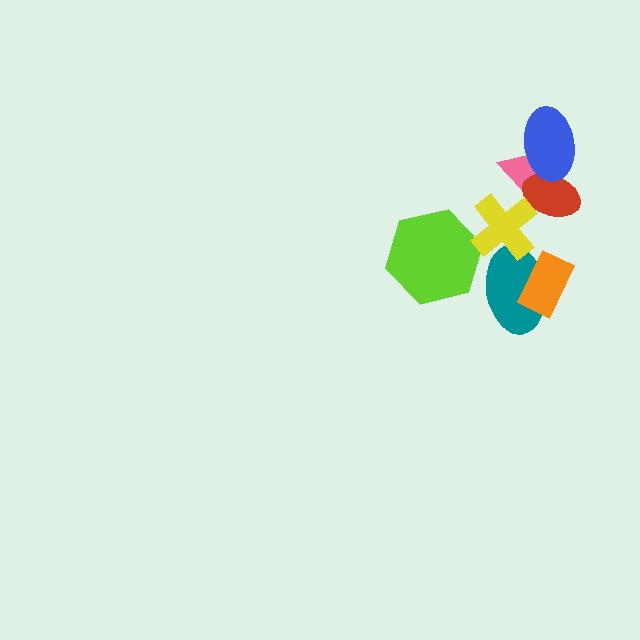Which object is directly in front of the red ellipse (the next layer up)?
The yellow cross is directly in front of the red ellipse.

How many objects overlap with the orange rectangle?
1 object overlaps with the orange rectangle.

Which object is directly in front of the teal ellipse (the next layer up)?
The orange rectangle is directly in front of the teal ellipse.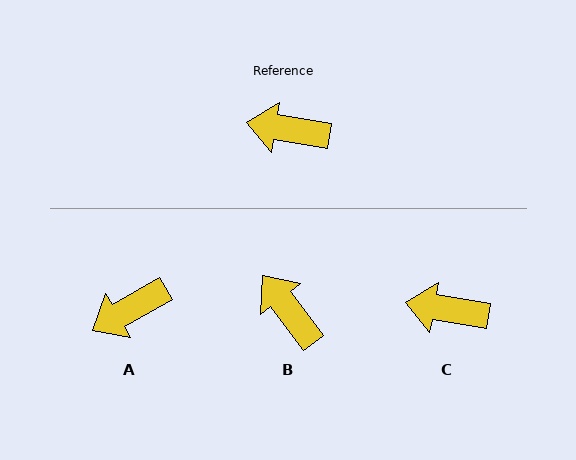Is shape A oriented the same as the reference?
No, it is off by about 39 degrees.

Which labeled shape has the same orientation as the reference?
C.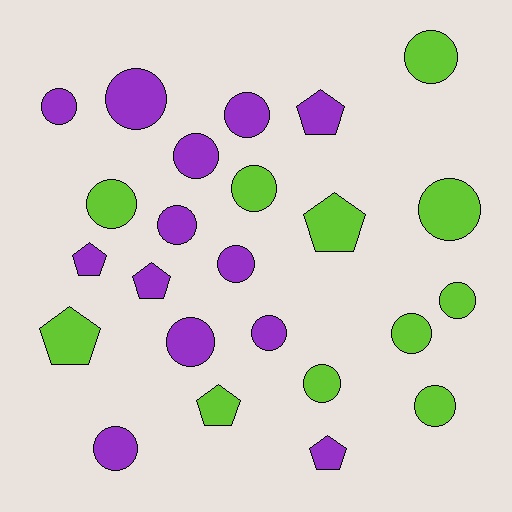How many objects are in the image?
There are 24 objects.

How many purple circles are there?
There are 9 purple circles.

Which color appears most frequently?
Purple, with 13 objects.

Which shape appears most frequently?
Circle, with 17 objects.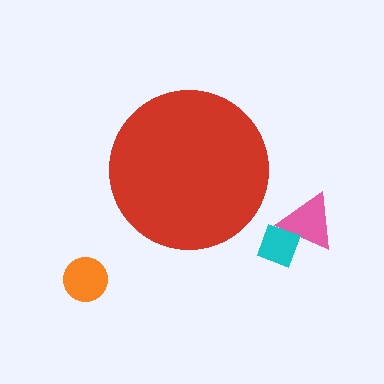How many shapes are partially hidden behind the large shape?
0 shapes are partially hidden.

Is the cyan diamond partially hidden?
No, the cyan diamond is fully visible.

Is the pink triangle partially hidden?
No, the pink triangle is fully visible.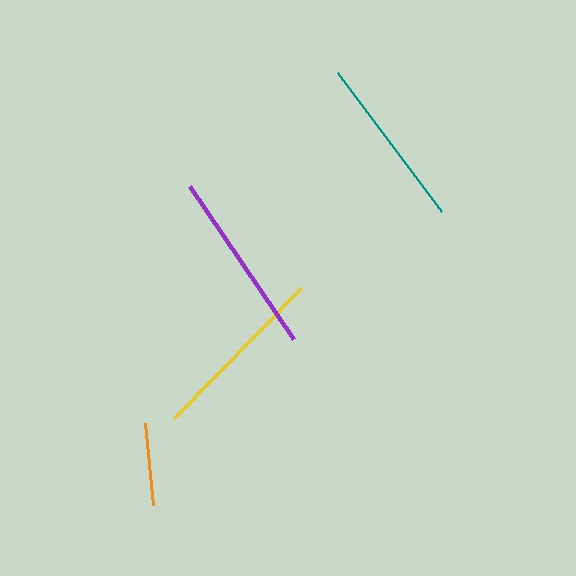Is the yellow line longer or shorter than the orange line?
The yellow line is longer than the orange line.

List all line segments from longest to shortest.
From longest to shortest: purple, yellow, teal, orange.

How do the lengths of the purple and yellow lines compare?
The purple and yellow lines are approximately the same length.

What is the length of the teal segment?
The teal segment is approximately 173 pixels long.